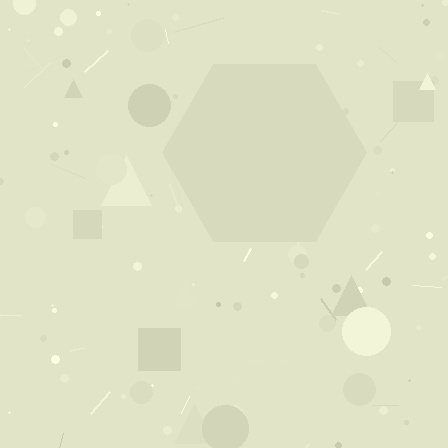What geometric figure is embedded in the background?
A hexagon is embedded in the background.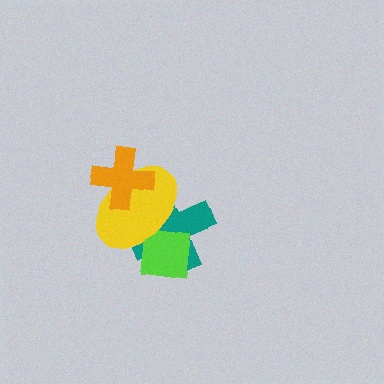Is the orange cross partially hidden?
No, no other shape covers it.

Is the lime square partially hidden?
Yes, it is partially covered by another shape.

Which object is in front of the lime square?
The yellow ellipse is in front of the lime square.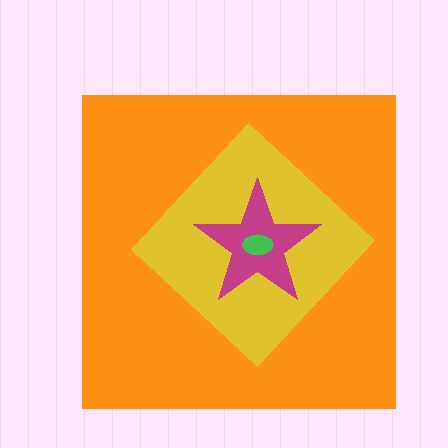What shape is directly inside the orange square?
The yellow diamond.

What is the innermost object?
The green ellipse.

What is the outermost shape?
The orange square.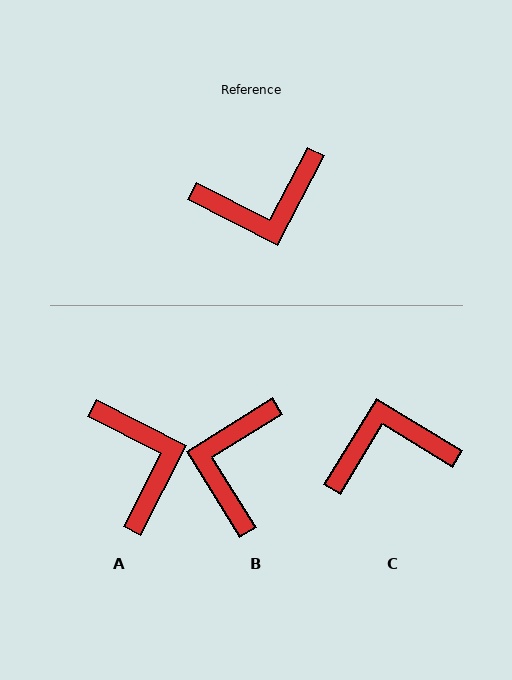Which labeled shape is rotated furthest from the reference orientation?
C, about 176 degrees away.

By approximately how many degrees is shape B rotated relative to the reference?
Approximately 121 degrees clockwise.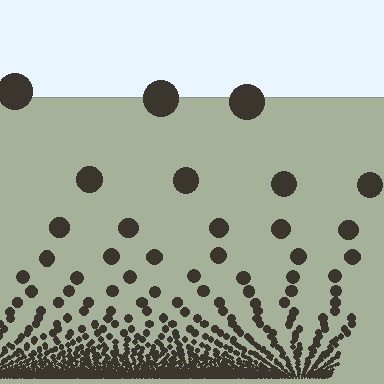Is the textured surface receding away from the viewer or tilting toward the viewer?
The surface appears to tilt toward the viewer. Texture elements get larger and sparser toward the top.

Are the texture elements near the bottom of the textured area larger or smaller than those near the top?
Smaller. The gradient is inverted — elements near the bottom are smaller and denser.